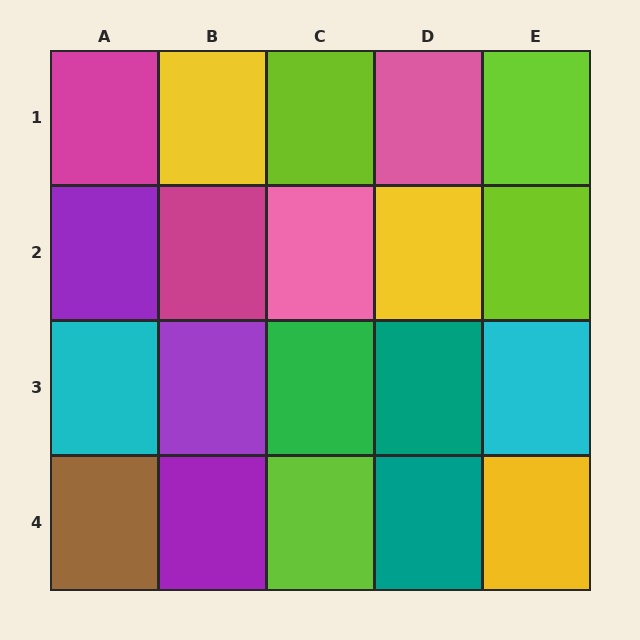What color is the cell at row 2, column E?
Lime.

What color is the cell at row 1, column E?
Lime.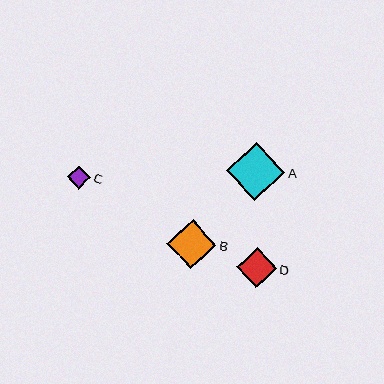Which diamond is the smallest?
Diamond C is the smallest with a size of approximately 24 pixels.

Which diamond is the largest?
Diamond A is the largest with a size of approximately 58 pixels.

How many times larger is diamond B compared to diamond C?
Diamond B is approximately 2.1 times the size of diamond C.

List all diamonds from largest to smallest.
From largest to smallest: A, B, D, C.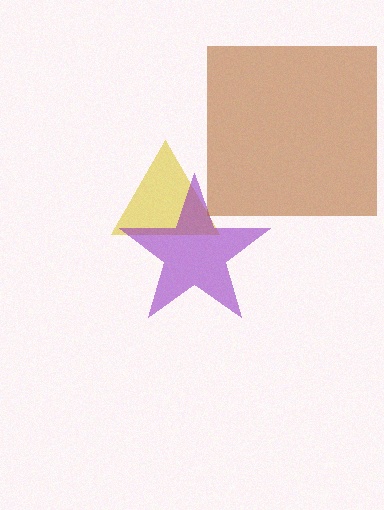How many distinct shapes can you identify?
There are 3 distinct shapes: a yellow triangle, a purple star, a brown square.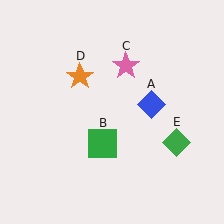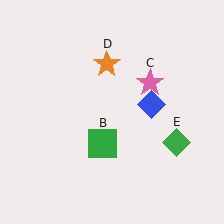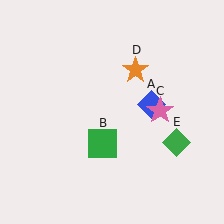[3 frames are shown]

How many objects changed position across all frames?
2 objects changed position: pink star (object C), orange star (object D).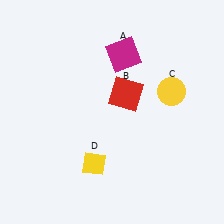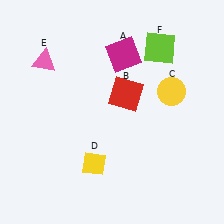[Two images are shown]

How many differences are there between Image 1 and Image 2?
There are 2 differences between the two images.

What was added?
A pink triangle (E), a lime square (F) were added in Image 2.